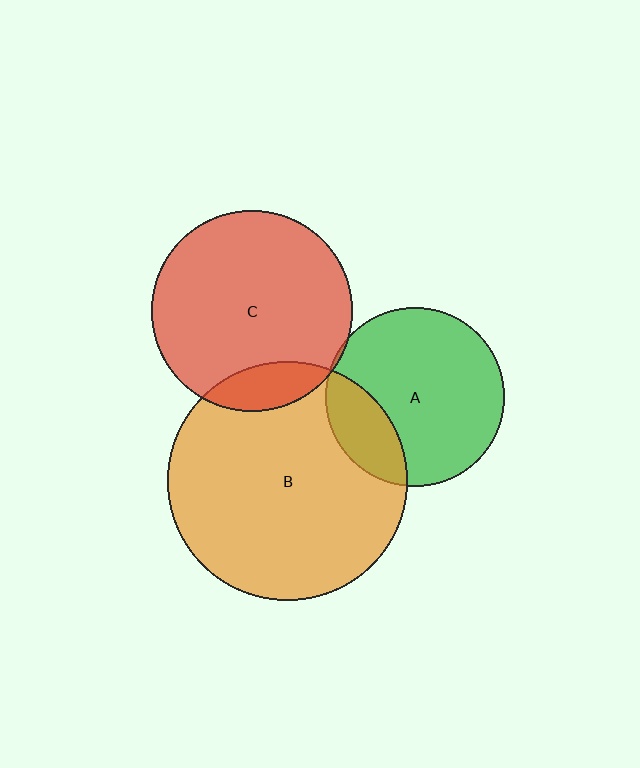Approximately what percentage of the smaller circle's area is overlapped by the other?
Approximately 5%.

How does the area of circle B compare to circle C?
Approximately 1.4 times.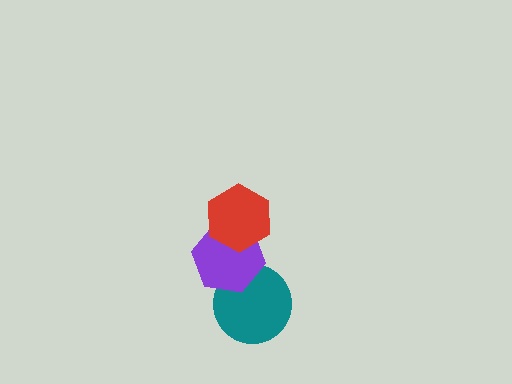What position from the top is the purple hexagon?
The purple hexagon is 2nd from the top.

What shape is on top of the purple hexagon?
The red hexagon is on top of the purple hexagon.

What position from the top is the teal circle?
The teal circle is 3rd from the top.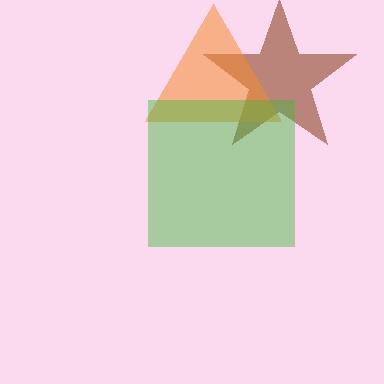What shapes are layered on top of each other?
The layered shapes are: a brown star, an orange triangle, a green square.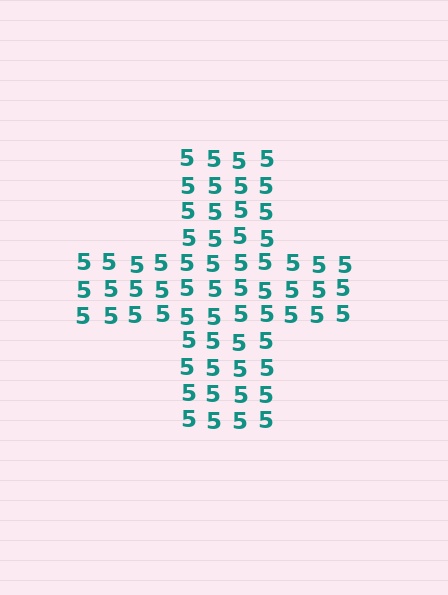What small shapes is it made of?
It is made of small digit 5's.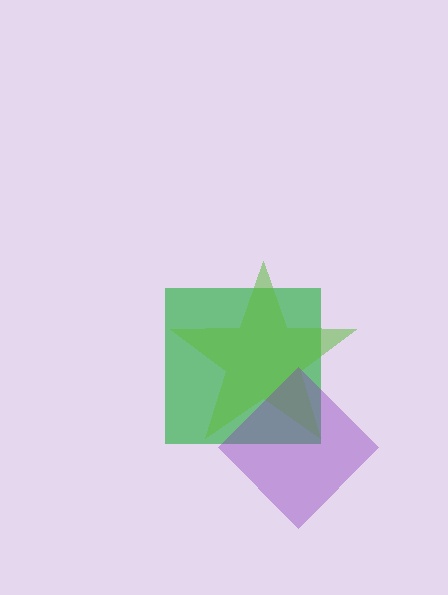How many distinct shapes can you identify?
There are 3 distinct shapes: a green square, a lime star, a purple diamond.